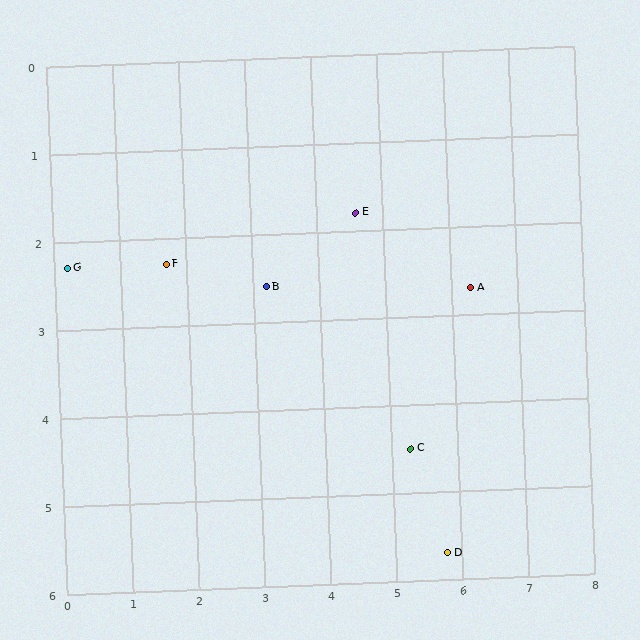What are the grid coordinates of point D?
Point D is at approximately (5.8, 5.7).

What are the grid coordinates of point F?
Point F is at approximately (1.7, 2.3).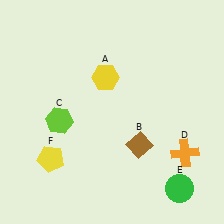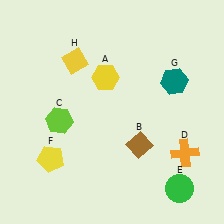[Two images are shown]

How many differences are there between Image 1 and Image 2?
There are 2 differences between the two images.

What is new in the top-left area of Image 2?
A yellow diamond (H) was added in the top-left area of Image 2.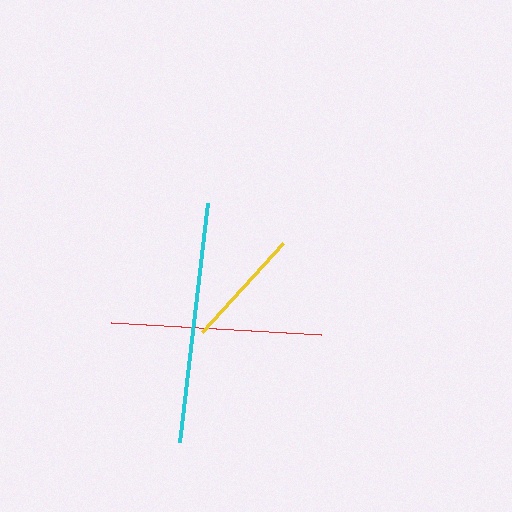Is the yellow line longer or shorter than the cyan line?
The cyan line is longer than the yellow line.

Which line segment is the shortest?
The yellow line is the shortest at approximately 121 pixels.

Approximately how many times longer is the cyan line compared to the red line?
The cyan line is approximately 1.1 times the length of the red line.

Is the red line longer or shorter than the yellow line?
The red line is longer than the yellow line.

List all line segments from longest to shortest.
From longest to shortest: cyan, red, yellow.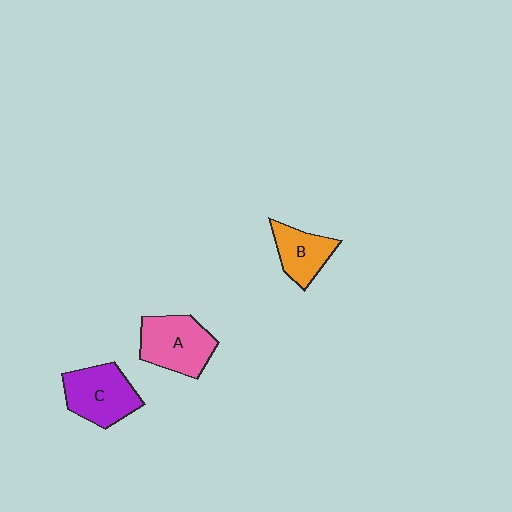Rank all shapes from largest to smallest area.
From largest to smallest: A (pink), C (purple), B (orange).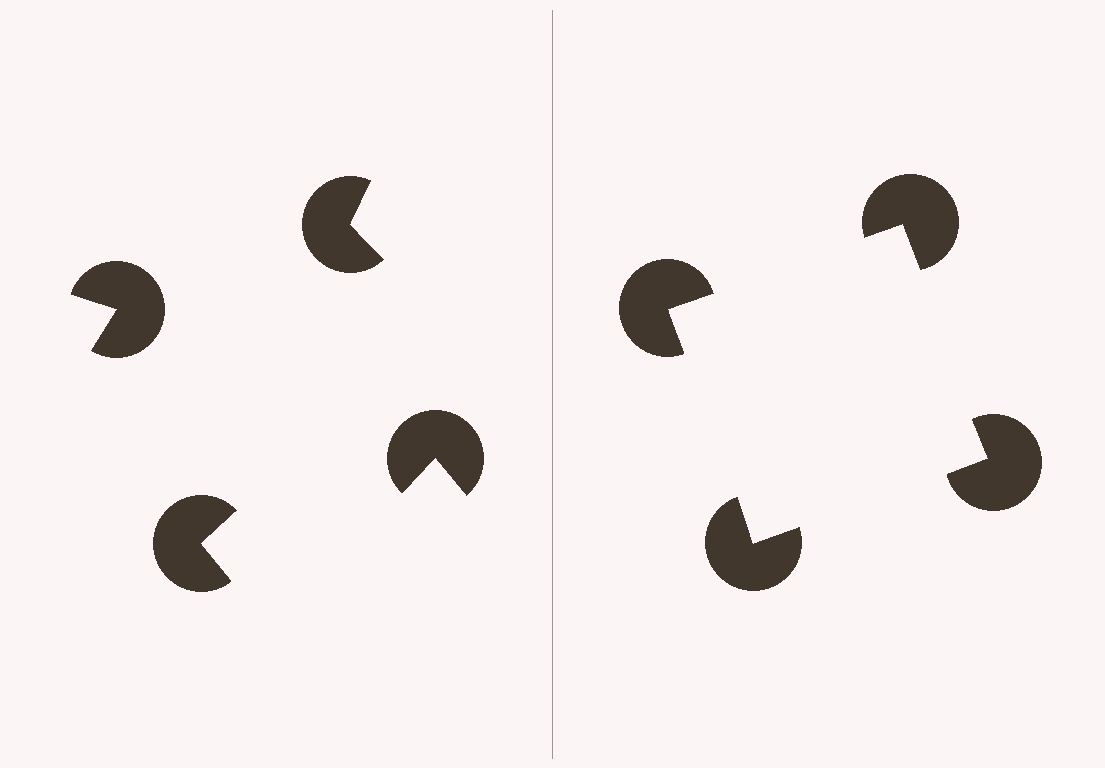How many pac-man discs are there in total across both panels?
8 — 4 on each side.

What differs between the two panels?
The pac-man discs are positioned identically on both sides; only the wedge orientations differ. On the right they align to a square; on the left they are misaligned.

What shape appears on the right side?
An illusory square.